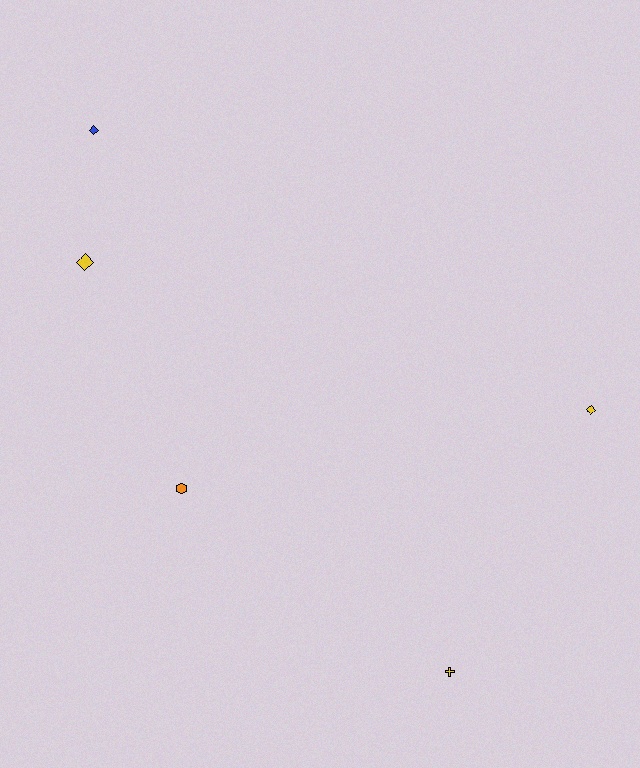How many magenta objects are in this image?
There are no magenta objects.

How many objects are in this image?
There are 5 objects.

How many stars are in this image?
There are no stars.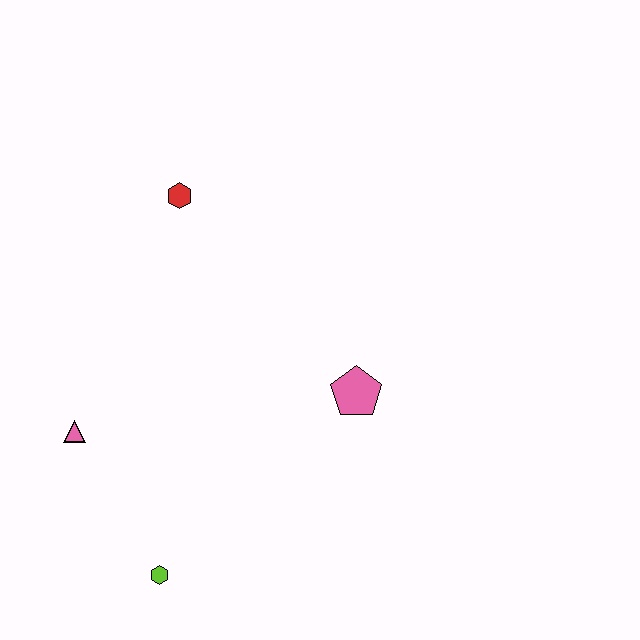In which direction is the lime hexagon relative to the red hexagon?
The lime hexagon is below the red hexagon.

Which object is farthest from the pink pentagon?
The pink triangle is farthest from the pink pentagon.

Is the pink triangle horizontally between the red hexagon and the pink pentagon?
No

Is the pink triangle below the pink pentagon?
Yes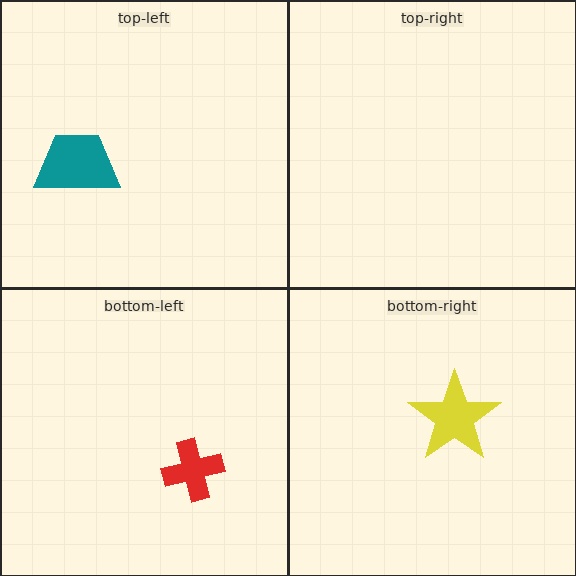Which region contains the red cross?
The bottom-left region.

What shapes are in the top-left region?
The teal trapezoid.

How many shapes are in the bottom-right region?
1.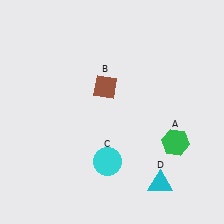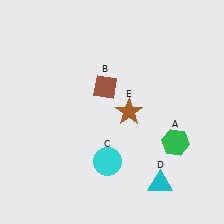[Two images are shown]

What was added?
A brown star (E) was added in Image 2.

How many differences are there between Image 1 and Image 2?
There is 1 difference between the two images.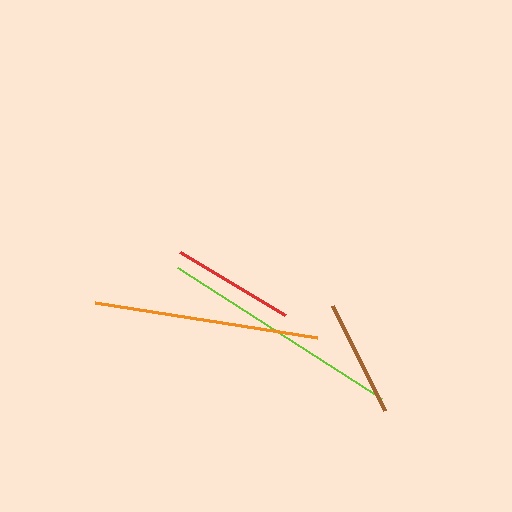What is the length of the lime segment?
The lime segment is approximately 243 pixels long.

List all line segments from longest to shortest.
From longest to shortest: lime, orange, red, brown.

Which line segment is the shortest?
The brown line is the shortest at approximately 117 pixels.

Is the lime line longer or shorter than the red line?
The lime line is longer than the red line.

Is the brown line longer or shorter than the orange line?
The orange line is longer than the brown line.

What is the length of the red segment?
The red segment is approximately 122 pixels long.